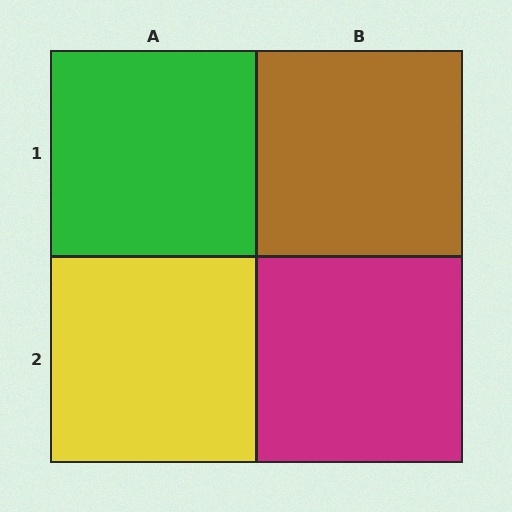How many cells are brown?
1 cell is brown.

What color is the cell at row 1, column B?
Brown.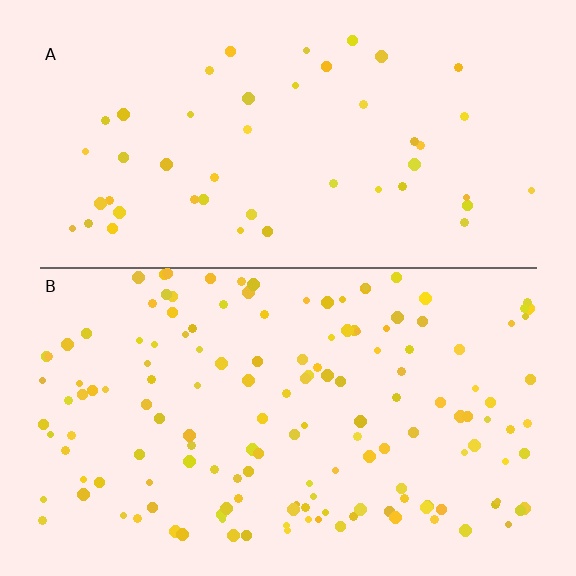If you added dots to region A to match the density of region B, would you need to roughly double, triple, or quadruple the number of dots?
Approximately triple.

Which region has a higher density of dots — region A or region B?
B (the bottom).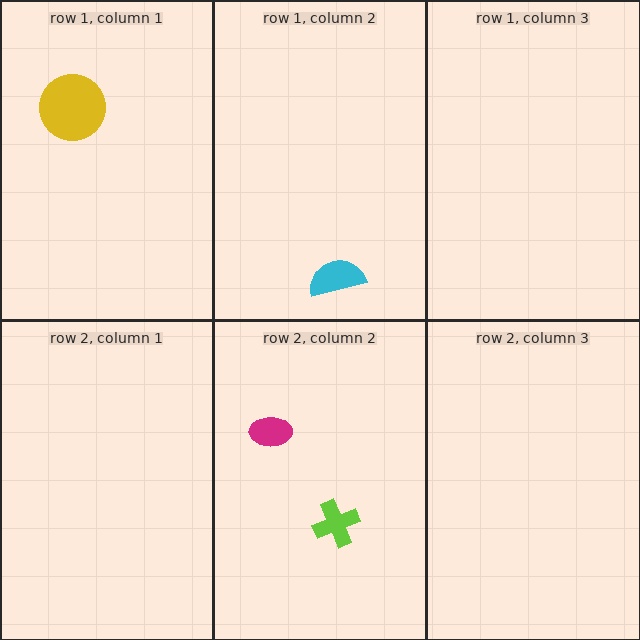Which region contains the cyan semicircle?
The row 1, column 2 region.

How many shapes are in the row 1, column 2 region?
1.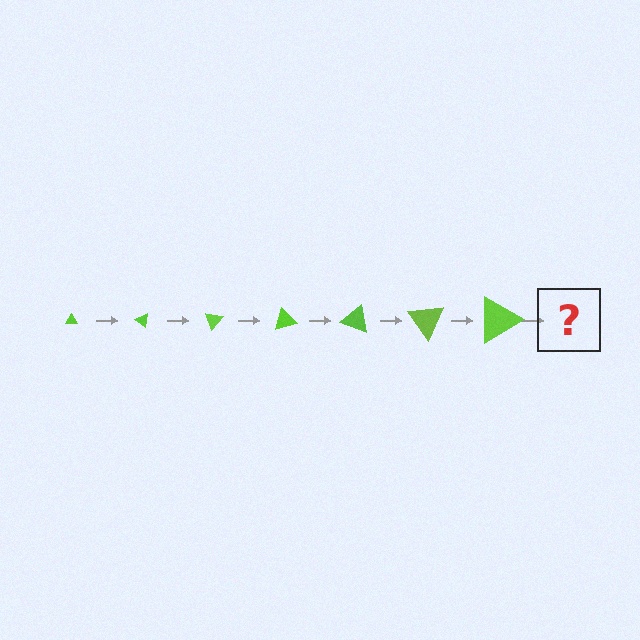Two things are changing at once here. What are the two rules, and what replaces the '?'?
The two rules are that the triangle grows larger each step and it rotates 35 degrees each step. The '?' should be a triangle, larger than the previous one and rotated 245 degrees from the start.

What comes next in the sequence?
The next element should be a triangle, larger than the previous one and rotated 245 degrees from the start.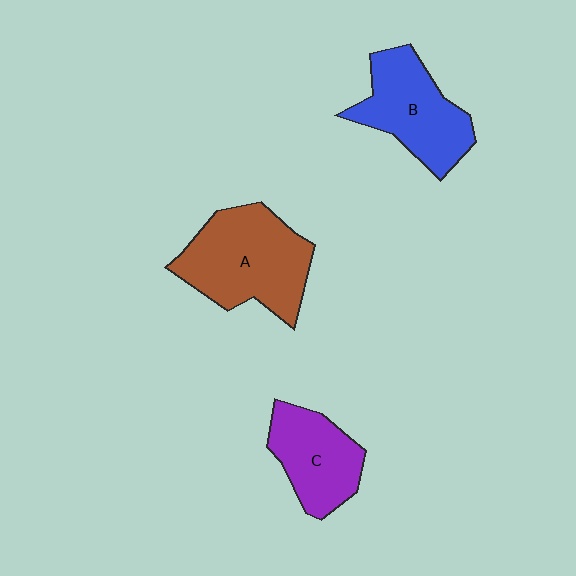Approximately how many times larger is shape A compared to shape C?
Approximately 1.5 times.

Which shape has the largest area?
Shape A (brown).